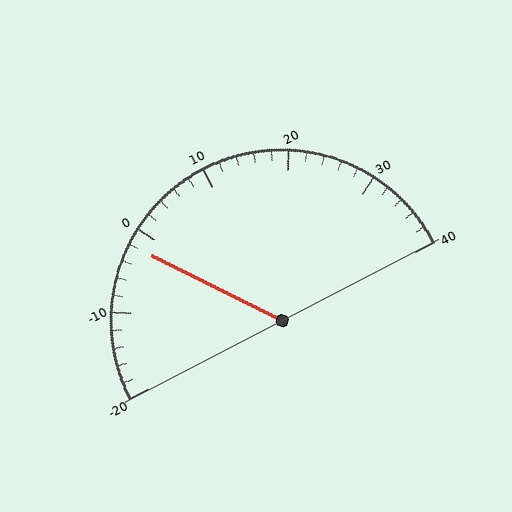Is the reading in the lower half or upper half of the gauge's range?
The reading is in the lower half of the range (-20 to 40).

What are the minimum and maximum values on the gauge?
The gauge ranges from -20 to 40.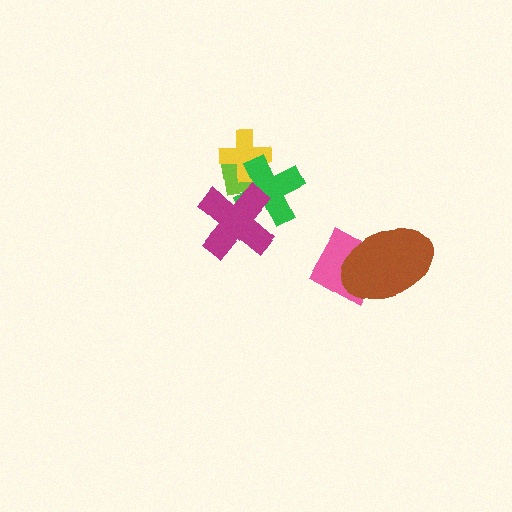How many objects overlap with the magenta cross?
2 objects overlap with the magenta cross.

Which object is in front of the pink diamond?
The brown ellipse is in front of the pink diamond.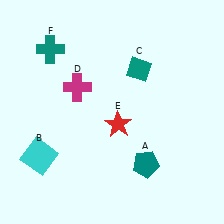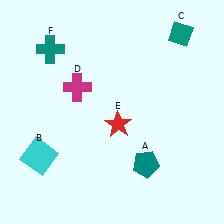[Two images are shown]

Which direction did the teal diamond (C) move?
The teal diamond (C) moved right.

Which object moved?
The teal diamond (C) moved right.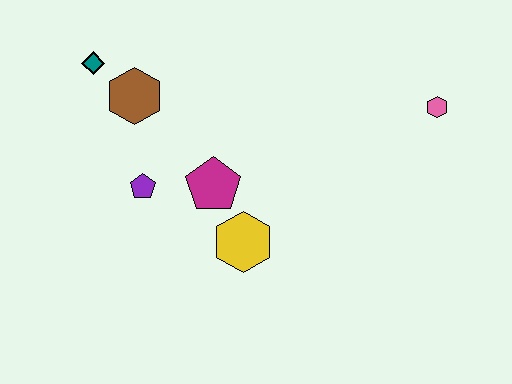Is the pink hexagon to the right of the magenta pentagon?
Yes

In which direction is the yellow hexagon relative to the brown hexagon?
The yellow hexagon is below the brown hexagon.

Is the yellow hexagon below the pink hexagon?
Yes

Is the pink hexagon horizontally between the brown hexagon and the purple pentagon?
No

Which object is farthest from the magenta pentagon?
The pink hexagon is farthest from the magenta pentagon.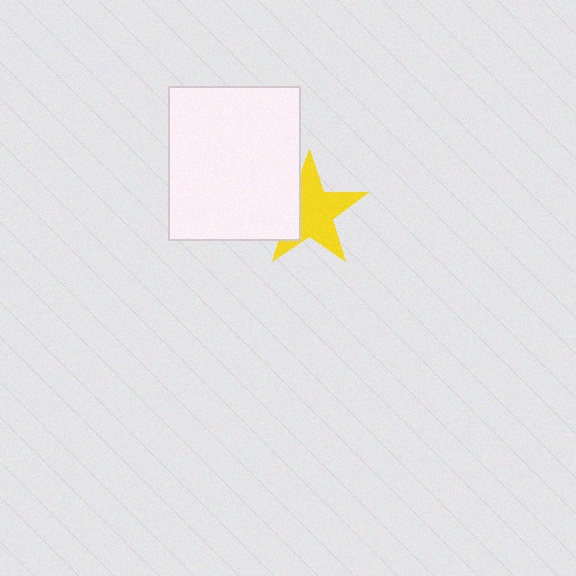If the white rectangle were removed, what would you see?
You would see the complete yellow star.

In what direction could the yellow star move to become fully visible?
The yellow star could move right. That would shift it out from behind the white rectangle entirely.